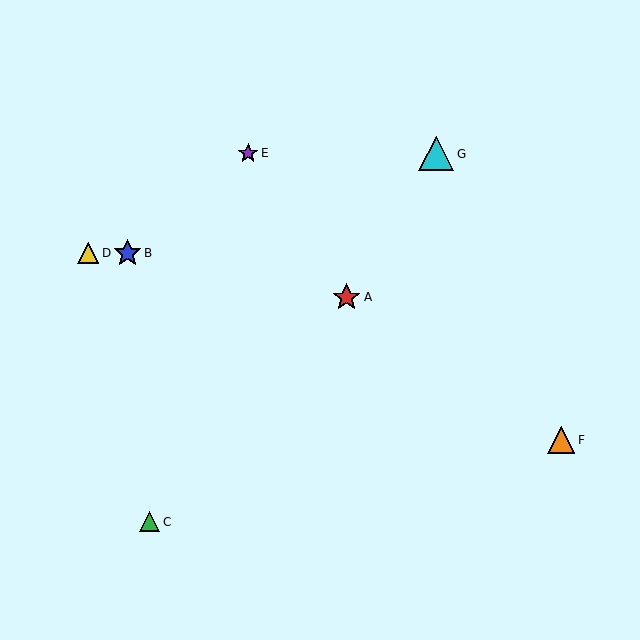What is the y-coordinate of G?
Object G is at y≈154.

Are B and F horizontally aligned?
No, B is at y≈253 and F is at y≈440.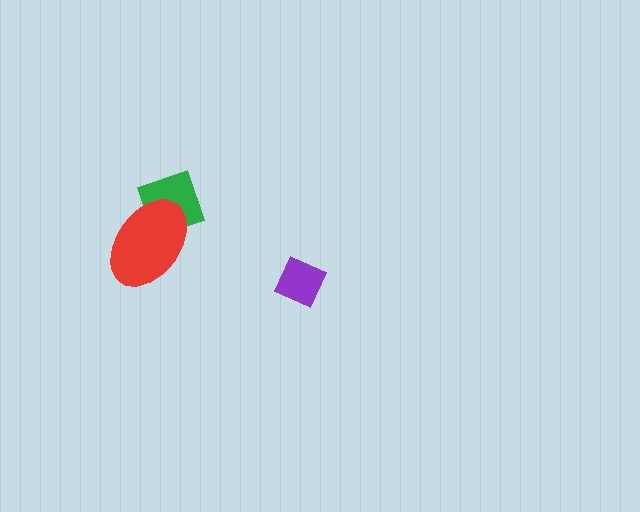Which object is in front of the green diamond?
The red ellipse is in front of the green diamond.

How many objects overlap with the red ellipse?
1 object overlaps with the red ellipse.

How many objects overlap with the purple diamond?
0 objects overlap with the purple diamond.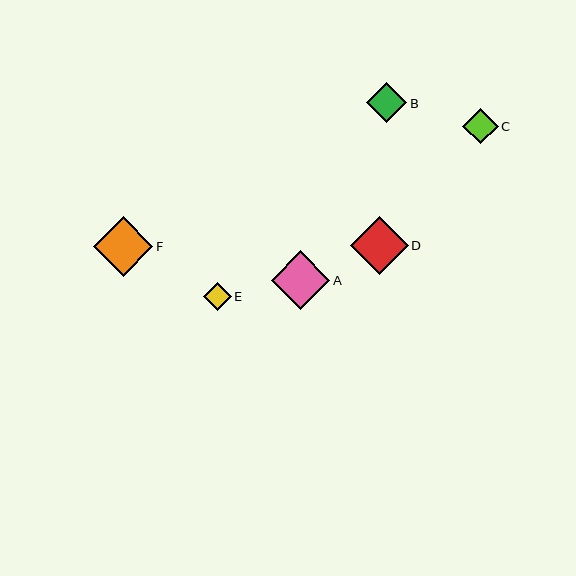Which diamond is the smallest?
Diamond E is the smallest with a size of approximately 28 pixels.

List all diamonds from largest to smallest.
From largest to smallest: F, A, D, B, C, E.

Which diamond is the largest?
Diamond F is the largest with a size of approximately 60 pixels.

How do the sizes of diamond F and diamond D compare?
Diamond F and diamond D are approximately the same size.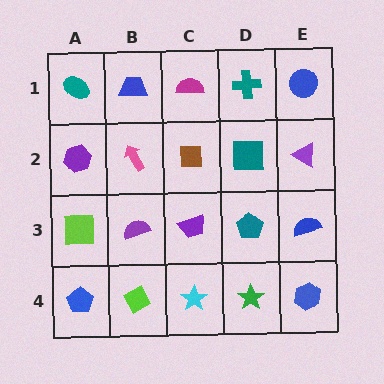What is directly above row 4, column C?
A purple trapezoid.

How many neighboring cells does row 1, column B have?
3.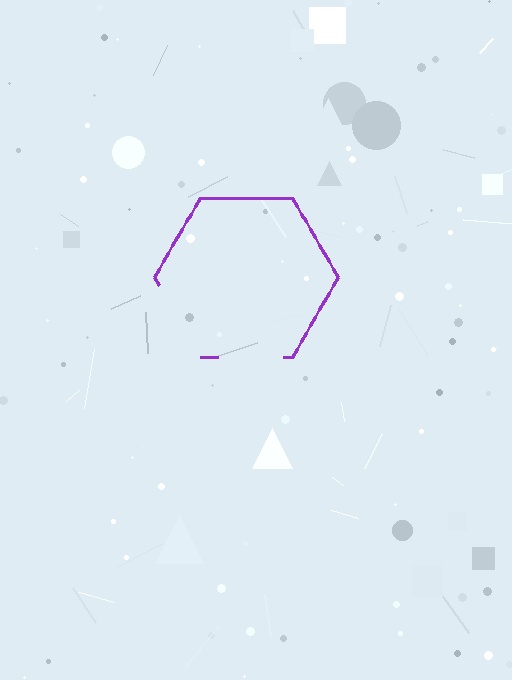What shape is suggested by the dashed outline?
The dashed outline suggests a hexagon.